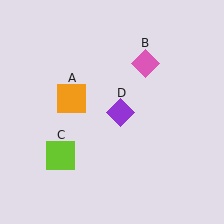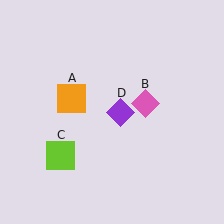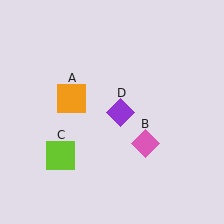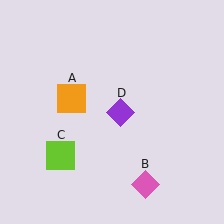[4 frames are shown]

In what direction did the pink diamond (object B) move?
The pink diamond (object B) moved down.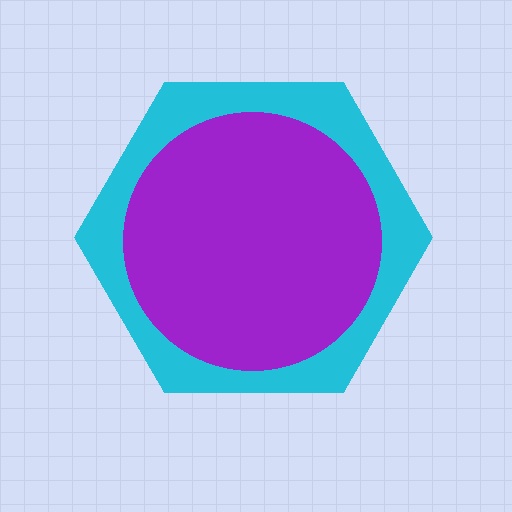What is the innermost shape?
The purple circle.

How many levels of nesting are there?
2.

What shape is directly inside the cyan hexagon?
The purple circle.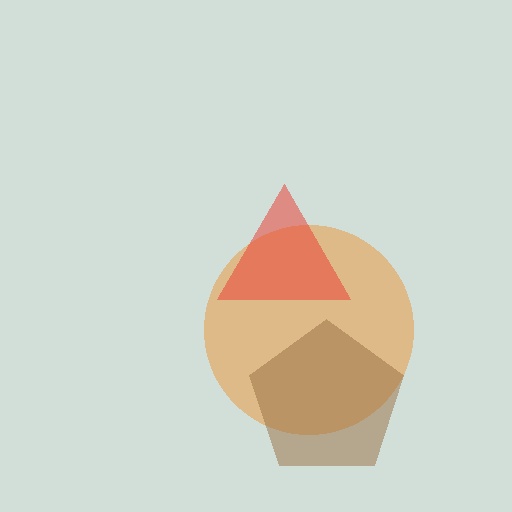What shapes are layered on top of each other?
The layered shapes are: an orange circle, a brown pentagon, a red triangle.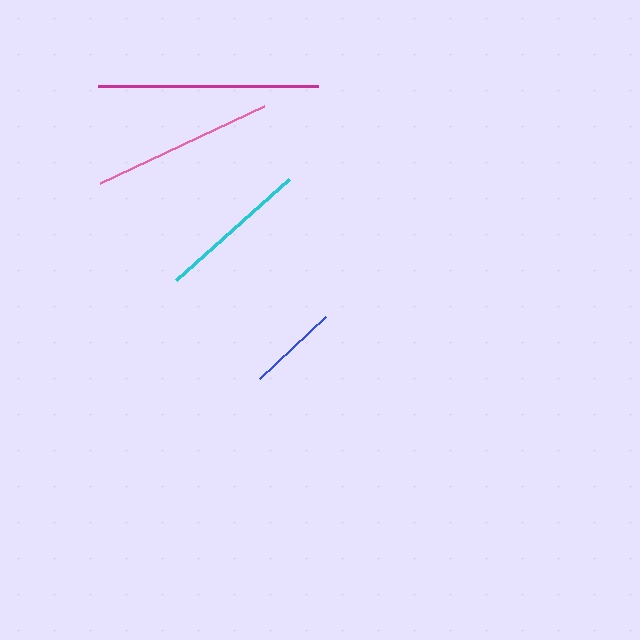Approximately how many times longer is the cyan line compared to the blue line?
The cyan line is approximately 1.7 times the length of the blue line.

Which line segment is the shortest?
The blue line is the shortest at approximately 90 pixels.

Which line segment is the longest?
The magenta line is the longest at approximately 220 pixels.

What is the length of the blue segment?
The blue segment is approximately 90 pixels long.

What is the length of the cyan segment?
The cyan segment is approximately 152 pixels long.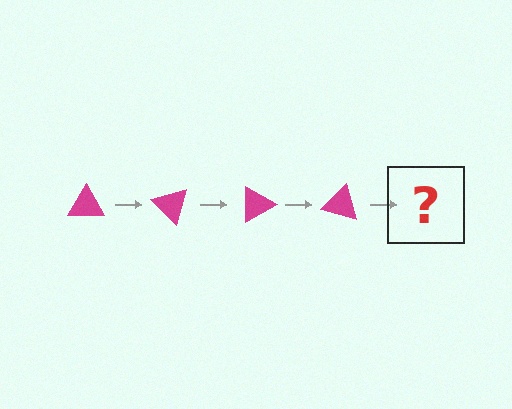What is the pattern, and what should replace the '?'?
The pattern is that the triangle rotates 45 degrees each step. The '?' should be a magenta triangle rotated 180 degrees.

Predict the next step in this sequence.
The next step is a magenta triangle rotated 180 degrees.